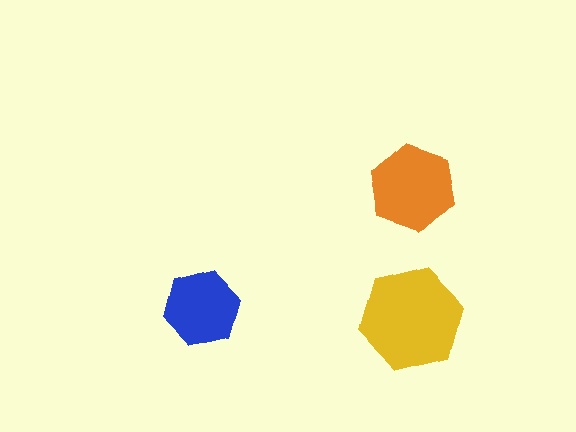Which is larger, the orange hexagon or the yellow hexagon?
The yellow one.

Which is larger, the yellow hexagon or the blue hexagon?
The yellow one.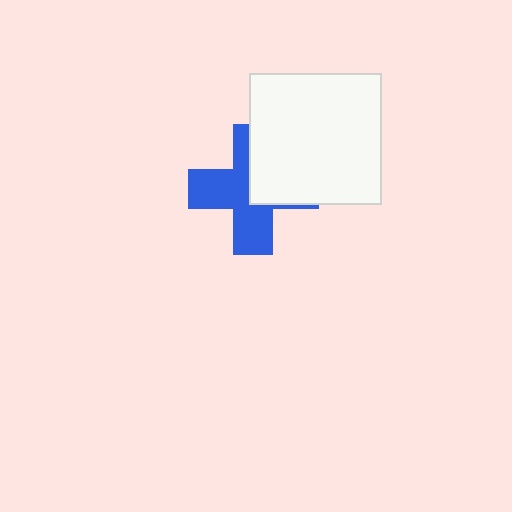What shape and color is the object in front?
The object in front is a white square.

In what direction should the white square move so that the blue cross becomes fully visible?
The white square should move toward the upper-right. That is the shortest direction to clear the overlap and leave the blue cross fully visible.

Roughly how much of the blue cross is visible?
About half of it is visible (roughly 60%).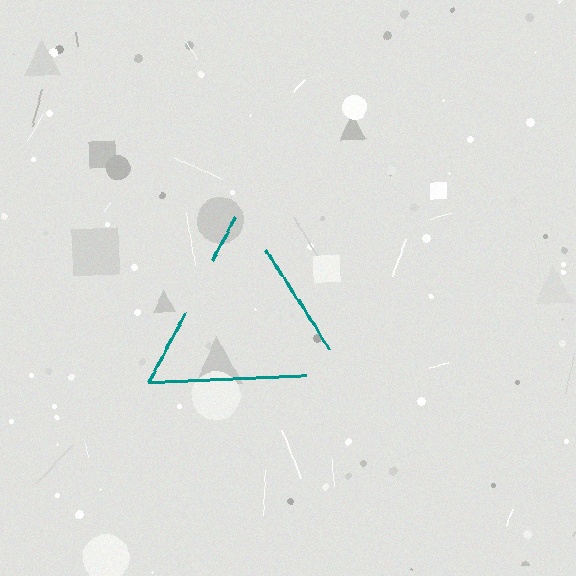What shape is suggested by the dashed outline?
The dashed outline suggests a triangle.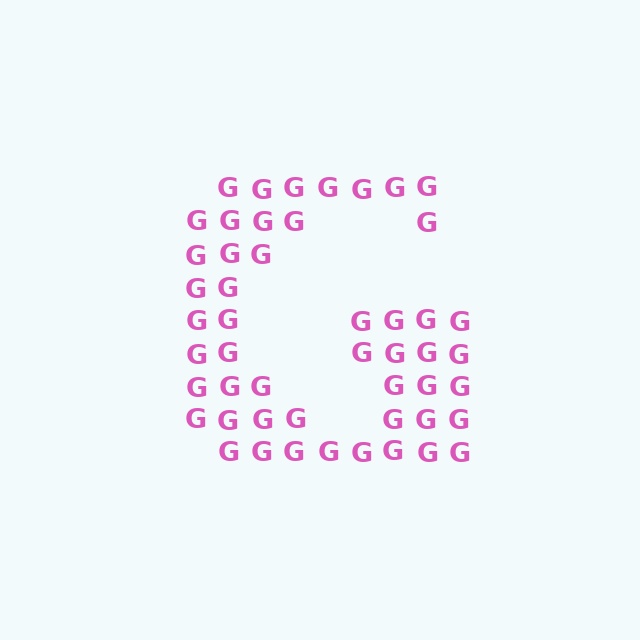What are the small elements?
The small elements are letter G's.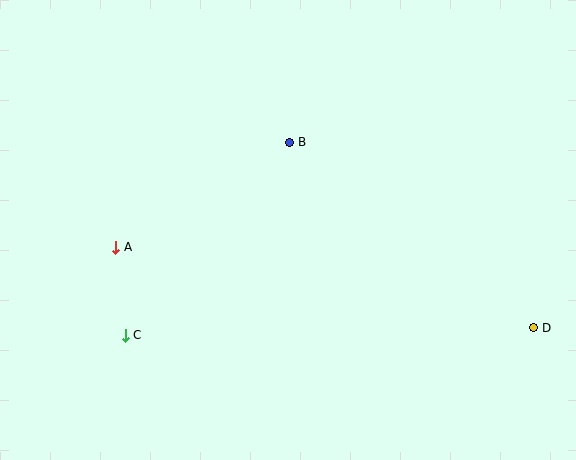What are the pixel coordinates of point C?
Point C is at (125, 335).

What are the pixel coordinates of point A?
Point A is at (116, 247).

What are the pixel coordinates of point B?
Point B is at (290, 142).